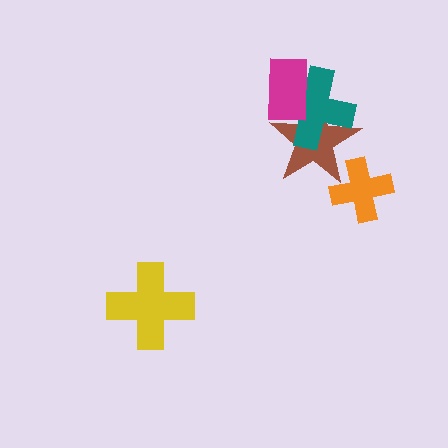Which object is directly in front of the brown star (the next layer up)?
The orange cross is directly in front of the brown star.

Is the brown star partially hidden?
Yes, it is partially covered by another shape.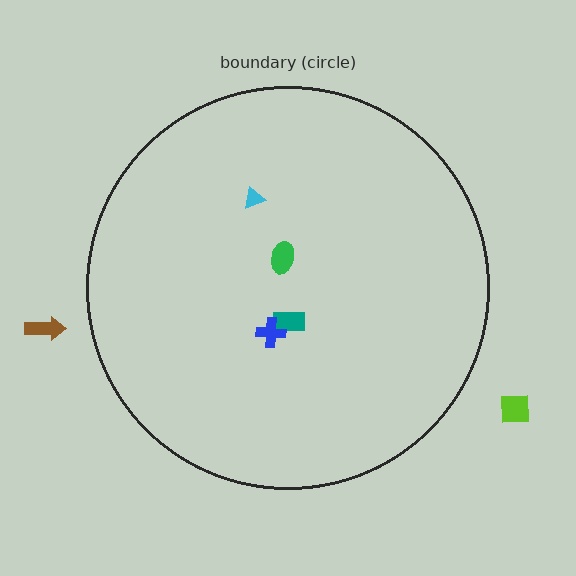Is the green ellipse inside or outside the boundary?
Inside.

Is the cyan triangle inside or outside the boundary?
Inside.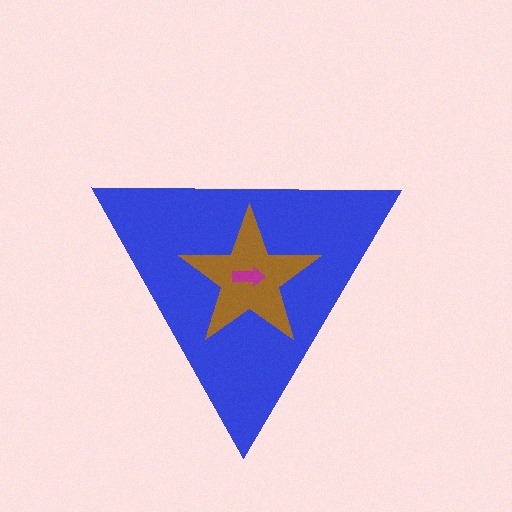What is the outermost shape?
The blue triangle.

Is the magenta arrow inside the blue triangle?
Yes.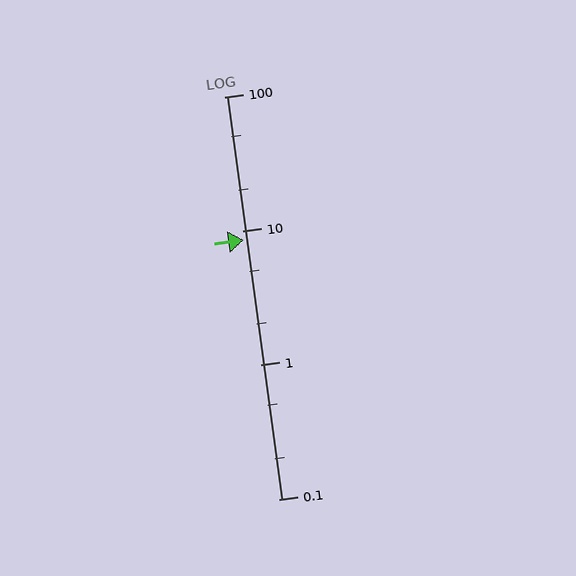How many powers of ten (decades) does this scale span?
The scale spans 3 decades, from 0.1 to 100.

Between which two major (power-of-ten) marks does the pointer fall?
The pointer is between 1 and 10.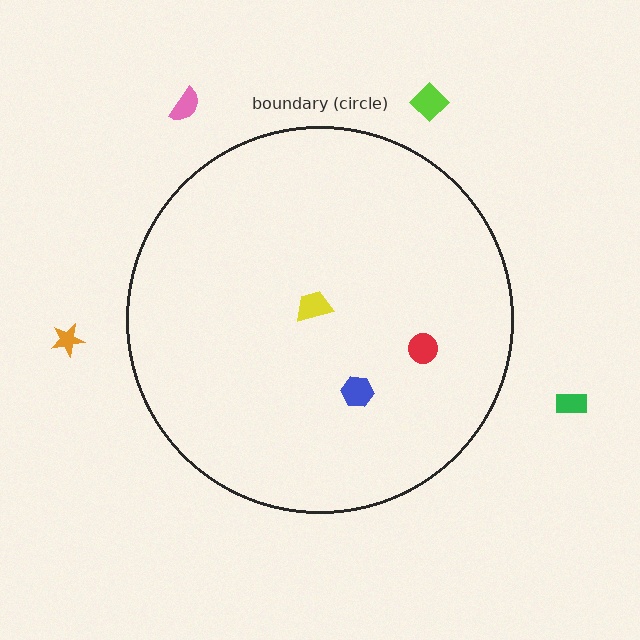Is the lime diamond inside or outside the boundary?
Outside.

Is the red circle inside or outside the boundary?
Inside.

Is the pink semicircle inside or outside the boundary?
Outside.